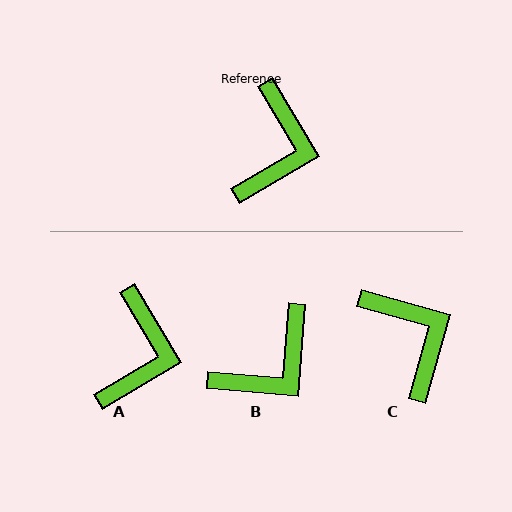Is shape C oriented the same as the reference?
No, it is off by about 44 degrees.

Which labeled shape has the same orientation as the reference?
A.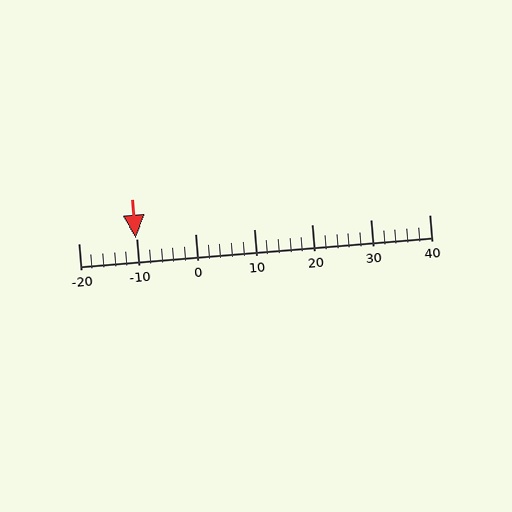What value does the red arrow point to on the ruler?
The red arrow points to approximately -10.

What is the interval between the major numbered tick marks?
The major tick marks are spaced 10 units apart.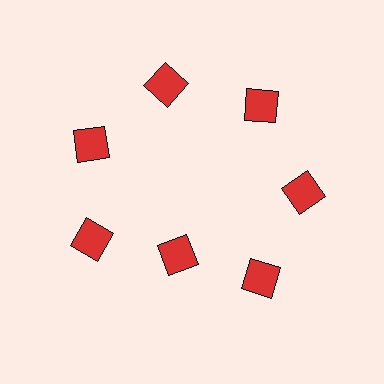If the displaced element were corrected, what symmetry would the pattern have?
It would have 7-fold rotational symmetry — the pattern would map onto itself every 51 degrees.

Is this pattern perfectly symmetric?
No. The 7 red diamonds are arranged in a ring, but one element near the 6 o'clock position is pulled inward toward the center, breaking the 7-fold rotational symmetry.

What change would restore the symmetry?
The symmetry would be restored by moving it outward, back onto the ring so that all 7 diamonds sit at equal angles and equal distance from the center.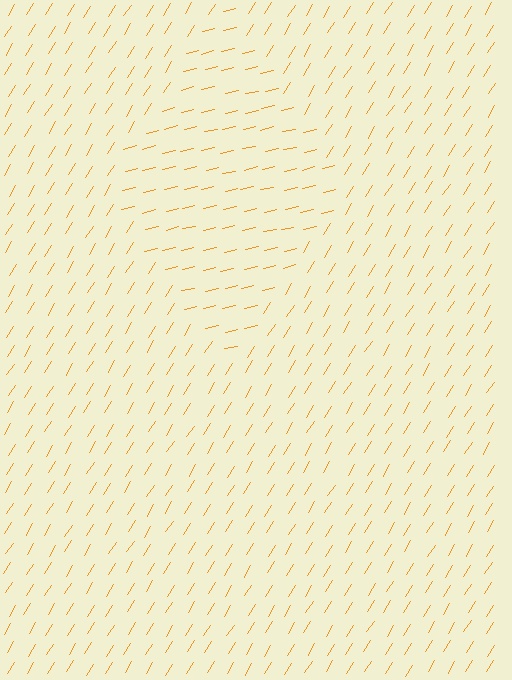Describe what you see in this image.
The image is filled with small orange line segments. A diamond region in the image has lines oriented differently from the surrounding lines, creating a visible texture boundary.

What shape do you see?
I see a diamond.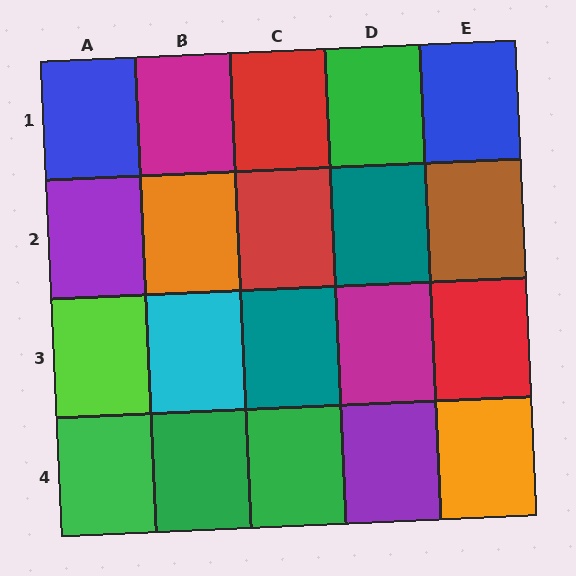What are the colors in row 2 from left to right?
Purple, orange, red, teal, brown.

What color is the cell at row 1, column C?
Red.